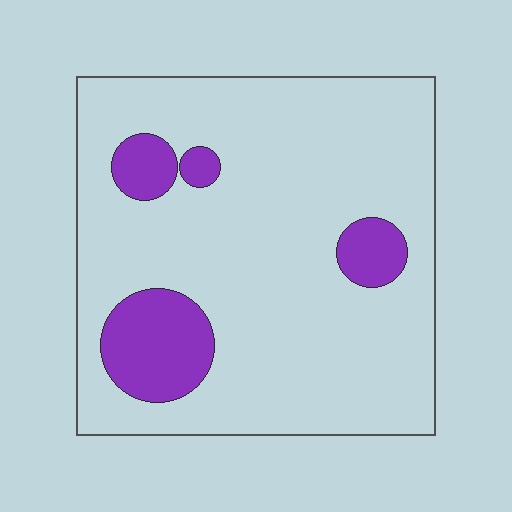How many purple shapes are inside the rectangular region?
4.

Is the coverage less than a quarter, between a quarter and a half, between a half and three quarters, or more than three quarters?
Less than a quarter.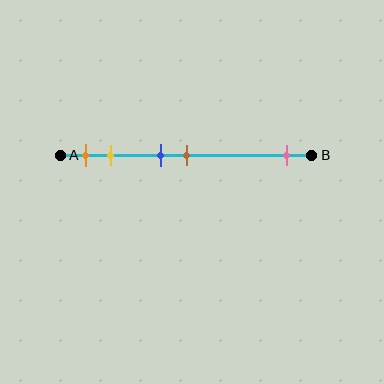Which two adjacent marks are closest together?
The blue and brown marks are the closest adjacent pair.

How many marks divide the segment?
There are 5 marks dividing the segment.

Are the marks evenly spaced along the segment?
No, the marks are not evenly spaced.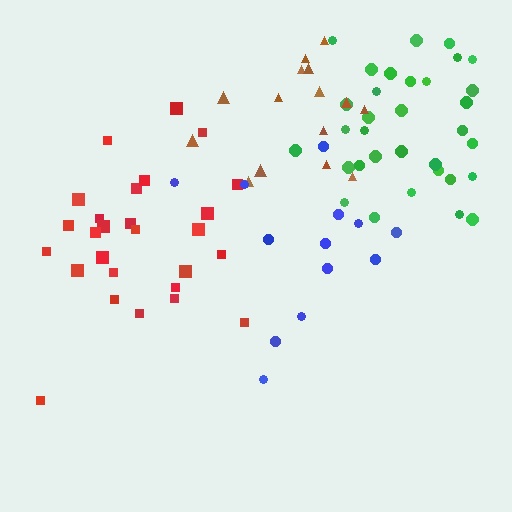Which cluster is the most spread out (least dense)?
Blue.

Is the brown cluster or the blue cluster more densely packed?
Brown.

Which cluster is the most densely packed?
Green.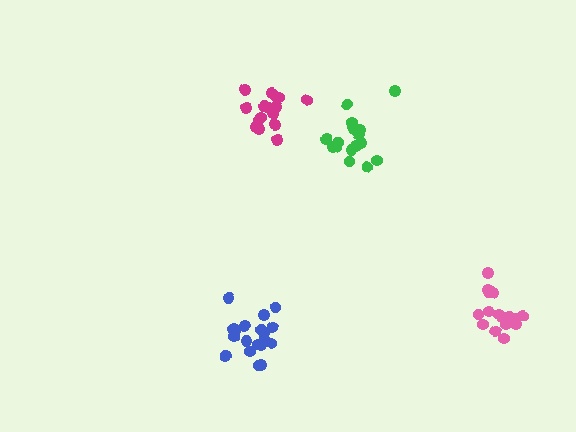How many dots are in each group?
Group 1: 17 dots, Group 2: 17 dots, Group 3: 16 dots, Group 4: 20 dots (70 total).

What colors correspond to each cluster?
The clusters are colored: pink, green, magenta, blue.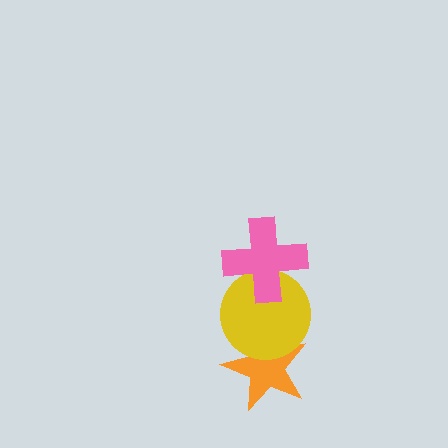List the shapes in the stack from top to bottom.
From top to bottom: the pink cross, the yellow circle, the orange star.